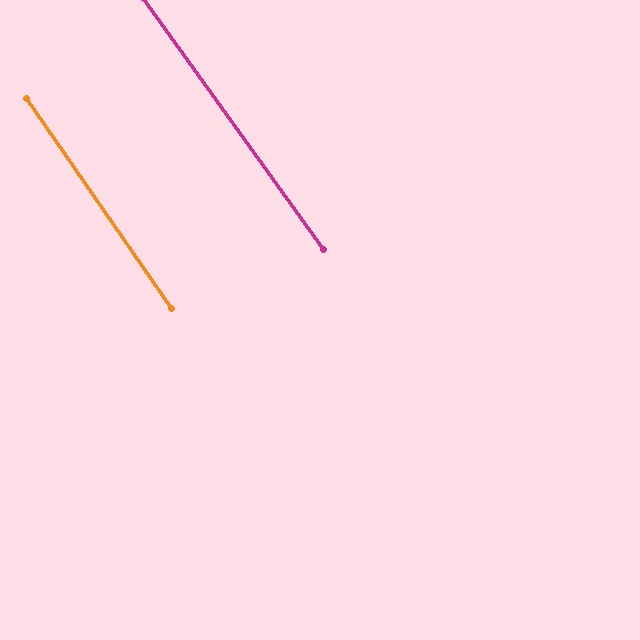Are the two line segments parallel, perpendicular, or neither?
Parallel — their directions differ by only 1.1°.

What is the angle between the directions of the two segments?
Approximately 1 degree.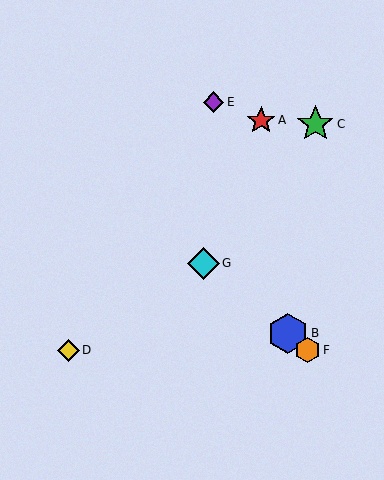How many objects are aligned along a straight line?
3 objects (B, F, G) are aligned along a straight line.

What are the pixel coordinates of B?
Object B is at (288, 333).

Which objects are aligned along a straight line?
Objects B, F, G are aligned along a straight line.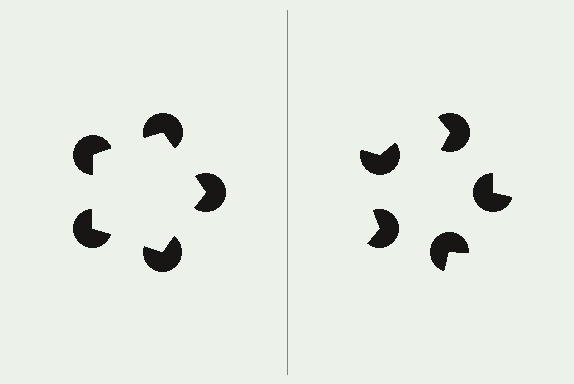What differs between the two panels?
The pac-man discs are positioned identically on both sides; only the wedge orientations differ. On the left they align to a pentagon; on the right they are misaligned.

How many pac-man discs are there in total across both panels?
10 — 5 on each side.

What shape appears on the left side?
An illusory pentagon.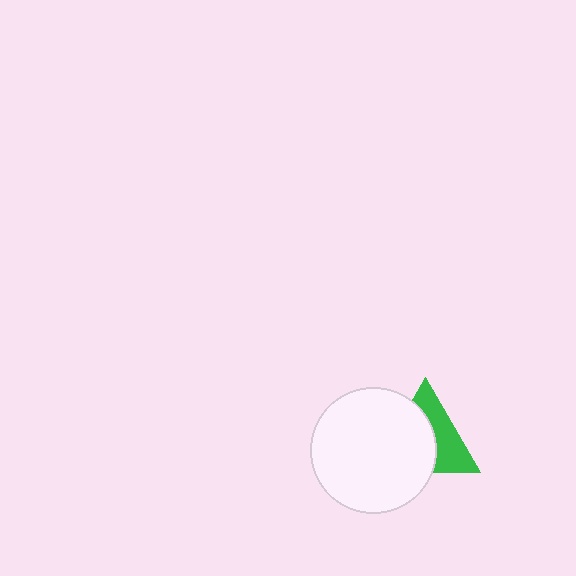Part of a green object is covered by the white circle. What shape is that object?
It is a triangle.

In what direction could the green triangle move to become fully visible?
The green triangle could move right. That would shift it out from behind the white circle entirely.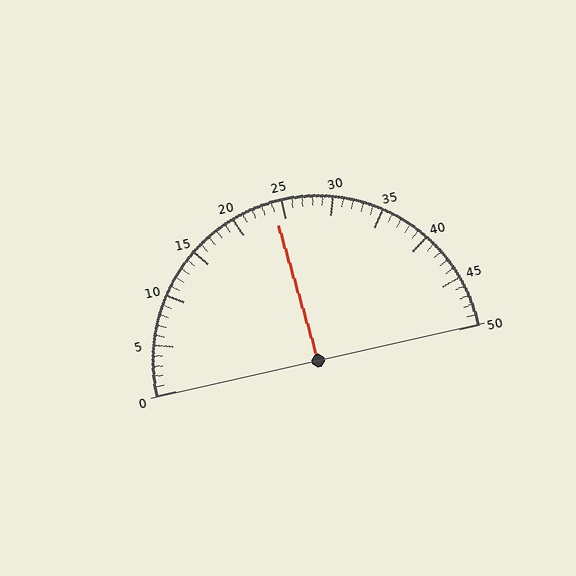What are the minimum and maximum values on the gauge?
The gauge ranges from 0 to 50.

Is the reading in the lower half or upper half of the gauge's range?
The reading is in the lower half of the range (0 to 50).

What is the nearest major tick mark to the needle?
The nearest major tick mark is 25.